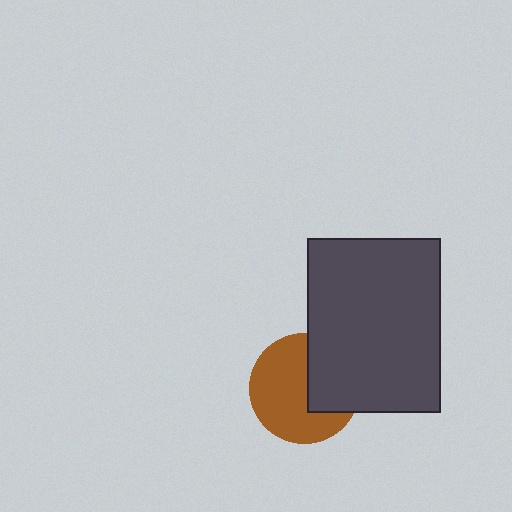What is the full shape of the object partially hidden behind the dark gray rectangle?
The partially hidden object is a brown circle.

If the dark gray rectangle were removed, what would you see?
You would see the complete brown circle.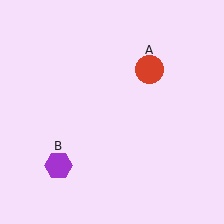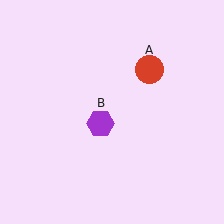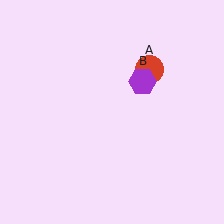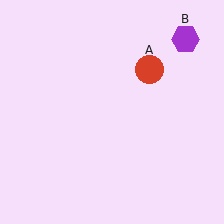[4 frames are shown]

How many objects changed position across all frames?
1 object changed position: purple hexagon (object B).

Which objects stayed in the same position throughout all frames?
Red circle (object A) remained stationary.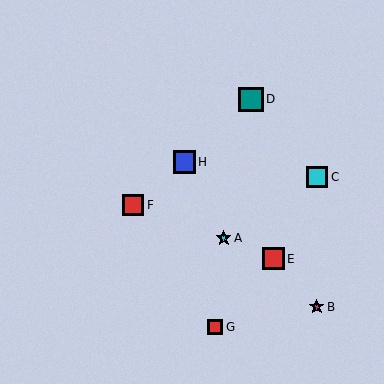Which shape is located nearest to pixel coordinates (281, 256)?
The red square (labeled E) at (273, 259) is nearest to that location.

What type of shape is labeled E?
Shape E is a red square.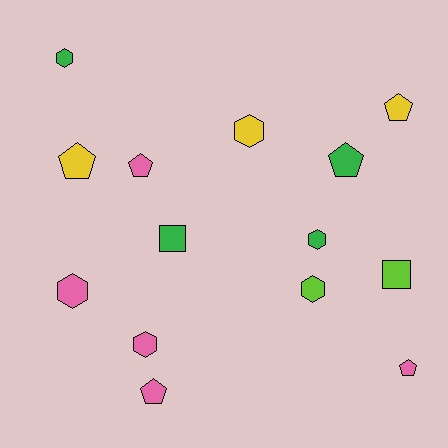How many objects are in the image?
There are 14 objects.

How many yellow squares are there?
There are no yellow squares.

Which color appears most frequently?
Pink, with 5 objects.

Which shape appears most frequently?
Pentagon, with 6 objects.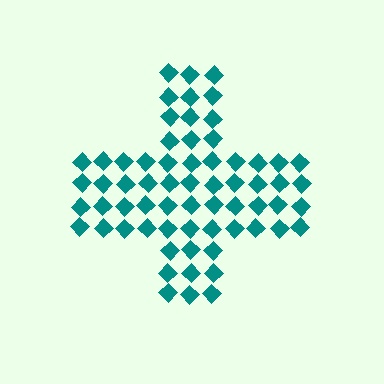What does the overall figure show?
The overall figure shows a cross.